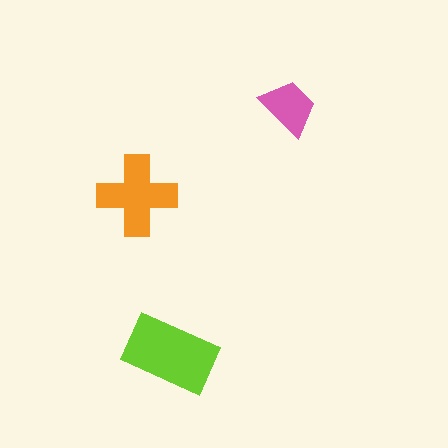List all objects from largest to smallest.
The lime rectangle, the orange cross, the pink trapezoid.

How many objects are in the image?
There are 3 objects in the image.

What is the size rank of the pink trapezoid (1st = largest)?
3rd.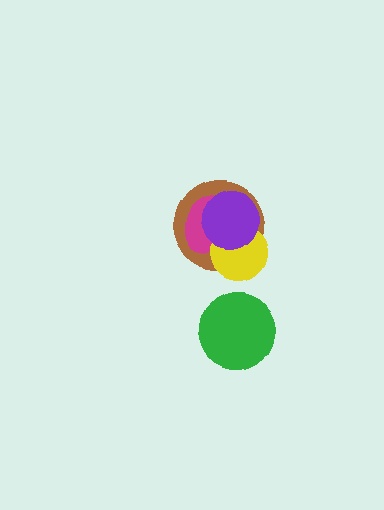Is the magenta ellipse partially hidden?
Yes, it is partially covered by another shape.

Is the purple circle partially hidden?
No, no other shape covers it.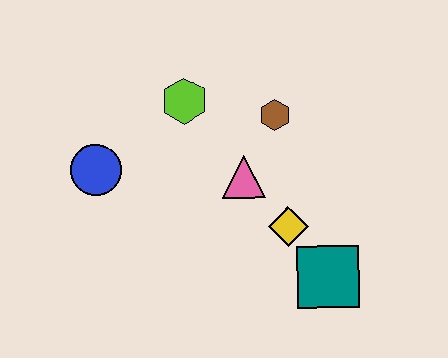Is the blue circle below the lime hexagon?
Yes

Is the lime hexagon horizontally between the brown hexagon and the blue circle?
Yes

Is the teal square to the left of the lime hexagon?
No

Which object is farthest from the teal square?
The blue circle is farthest from the teal square.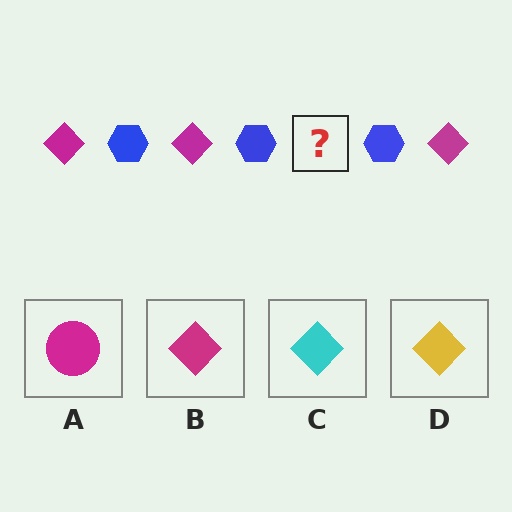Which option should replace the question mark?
Option B.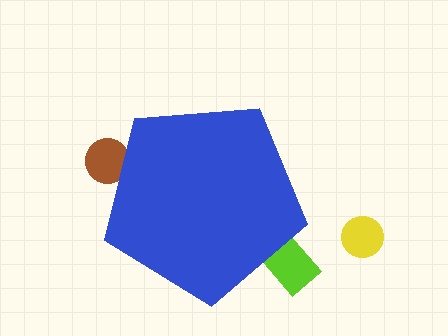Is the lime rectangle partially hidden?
Yes, the lime rectangle is partially hidden behind the blue pentagon.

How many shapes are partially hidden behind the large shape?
2 shapes are partially hidden.